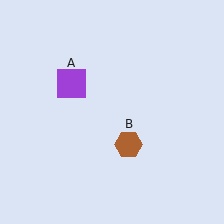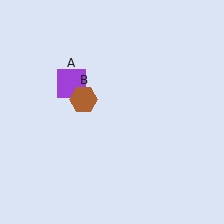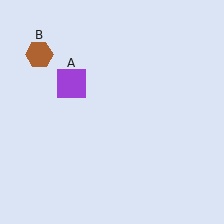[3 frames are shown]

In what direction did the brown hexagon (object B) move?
The brown hexagon (object B) moved up and to the left.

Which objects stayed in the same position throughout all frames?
Purple square (object A) remained stationary.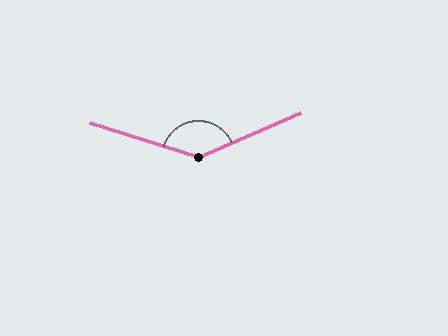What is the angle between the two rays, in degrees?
Approximately 139 degrees.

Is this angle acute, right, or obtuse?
It is obtuse.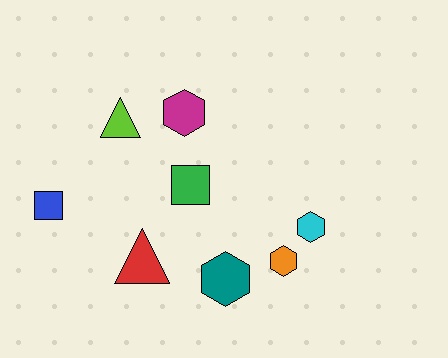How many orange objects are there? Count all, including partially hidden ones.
There is 1 orange object.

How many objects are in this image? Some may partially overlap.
There are 8 objects.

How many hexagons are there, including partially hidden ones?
There are 4 hexagons.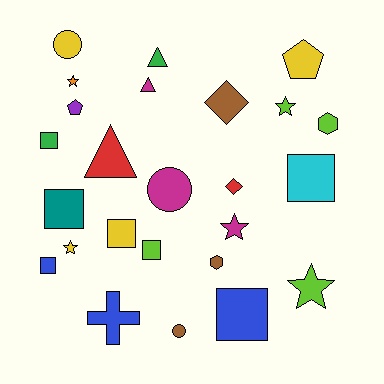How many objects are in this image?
There are 25 objects.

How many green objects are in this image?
There are 2 green objects.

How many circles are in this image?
There are 3 circles.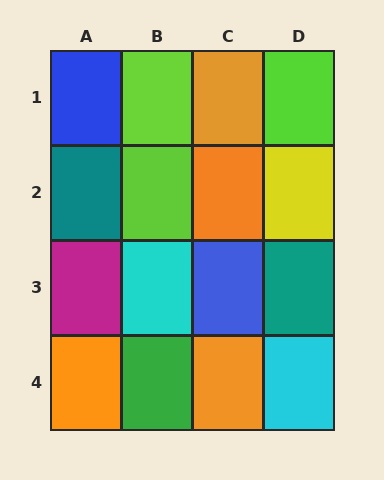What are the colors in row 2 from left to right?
Teal, lime, orange, yellow.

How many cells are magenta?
1 cell is magenta.